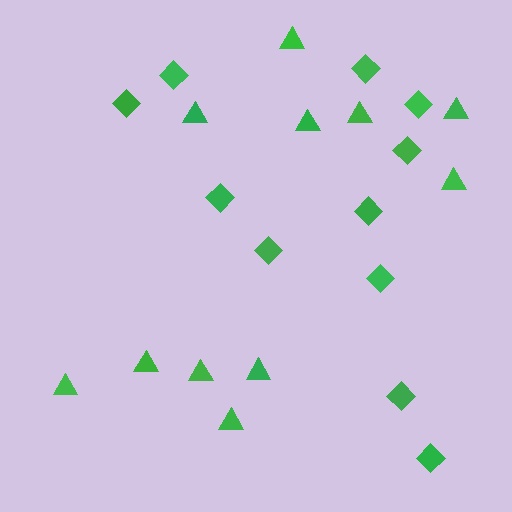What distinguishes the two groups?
There are 2 groups: one group of diamonds (11) and one group of triangles (11).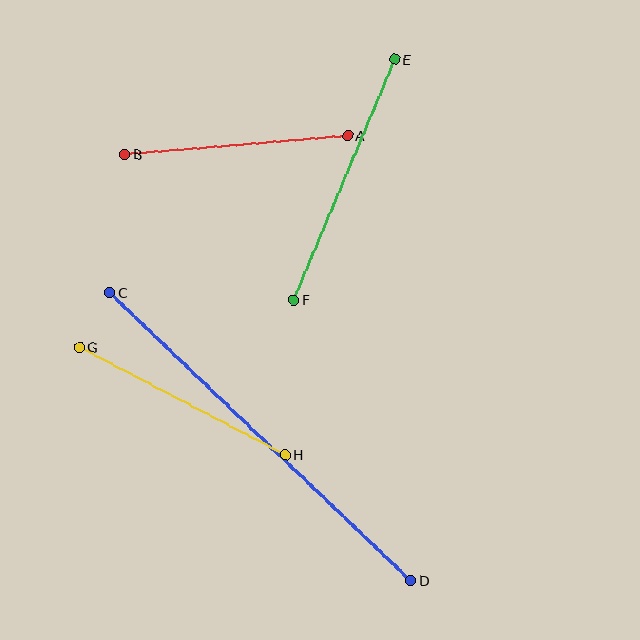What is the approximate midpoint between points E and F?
The midpoint is at approximately (344, 180) pixels.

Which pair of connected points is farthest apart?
Points C and D are farthest apart.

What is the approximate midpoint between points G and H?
The midpoint is at approximately (182, 401) pixels.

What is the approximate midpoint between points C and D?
The midpoint is at approximately (260, 436) pixels.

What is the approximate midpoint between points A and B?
The midpoint is at approximately (236, 145) pixels.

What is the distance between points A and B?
The distance is approximately 224 pixels.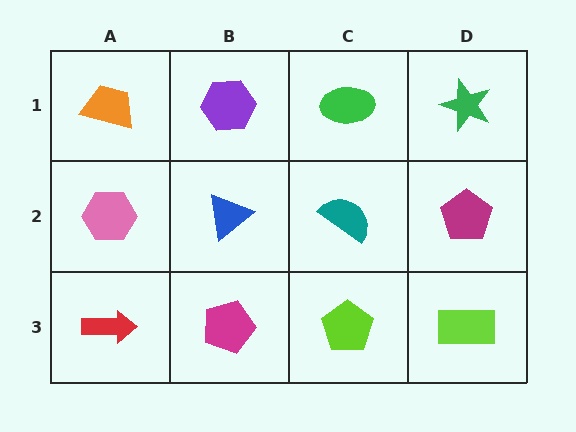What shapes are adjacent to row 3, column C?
A teal semicircle (row 2, column C), a magenta pentagon (row 3, column B), a lime rectangle (row 3, column D).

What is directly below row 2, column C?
A lime pentagon.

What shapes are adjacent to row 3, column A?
A pink hexagon (row 2, column A), a magenta pentagon (row 3, column B).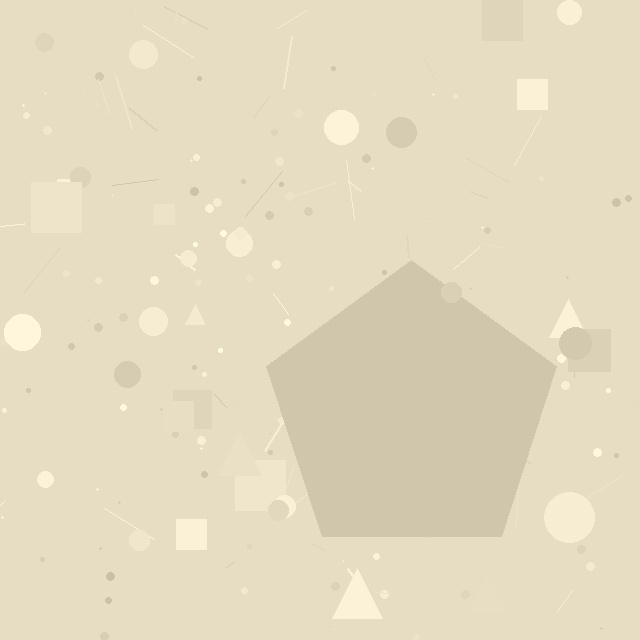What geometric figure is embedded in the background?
A pentagon is embedded in the background.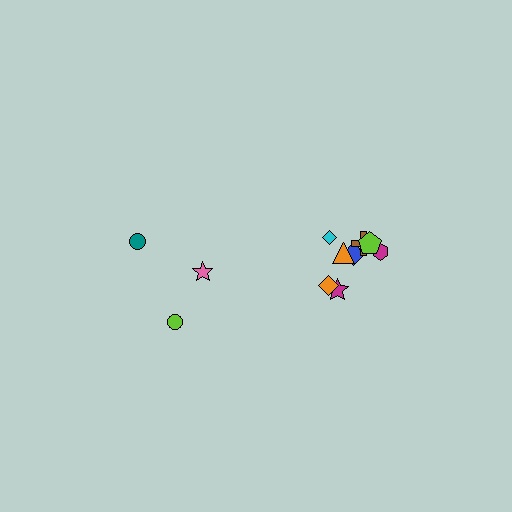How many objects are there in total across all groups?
There are 11 objects.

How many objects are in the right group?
There are 8 objects.